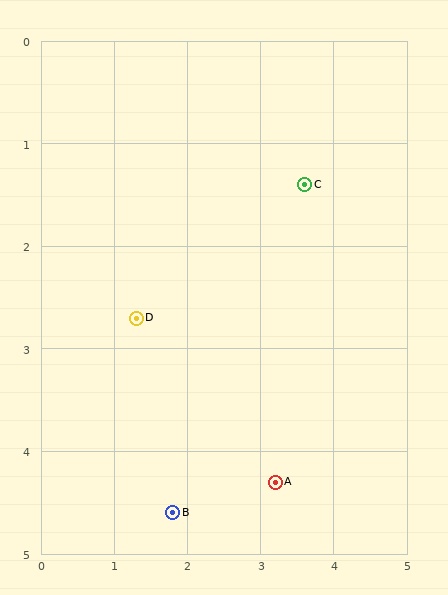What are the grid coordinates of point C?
Point C is at approximately (3.6, 1.4).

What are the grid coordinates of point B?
Point B is at approximately (1.8, 4.6).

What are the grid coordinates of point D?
Point D is at approximately (1.3, 2.7).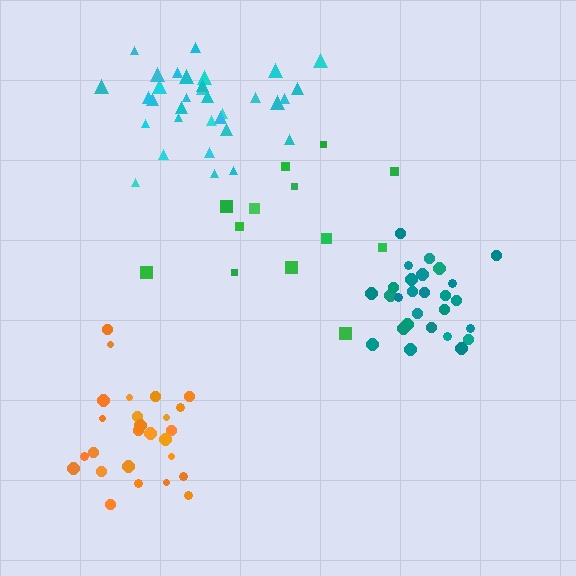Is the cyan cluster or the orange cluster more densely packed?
Orange.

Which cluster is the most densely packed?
Teal.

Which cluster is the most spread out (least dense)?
Green.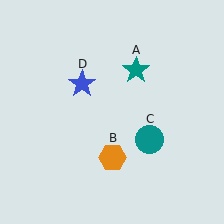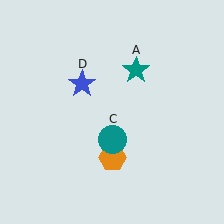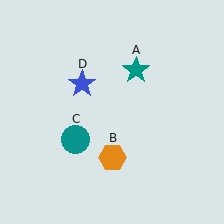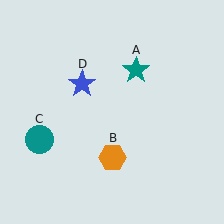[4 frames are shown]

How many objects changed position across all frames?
1 object changed position: teal circle (object C).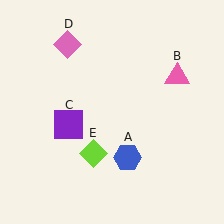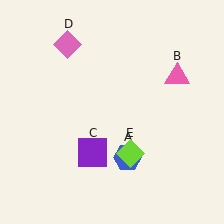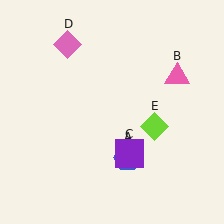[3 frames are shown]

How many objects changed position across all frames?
2 objects changed position: purple square (object C), lime diamond (object E).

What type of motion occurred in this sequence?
The purple square (object C), lime diamond (object E) rotated counterclockwise around the center of the scene.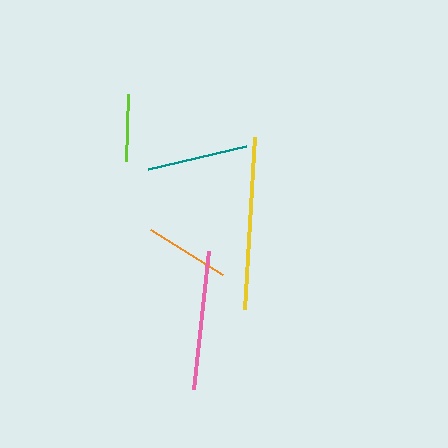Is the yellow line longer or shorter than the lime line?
The yellow line is longer than the lime line.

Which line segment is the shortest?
The lime line is the shortest at approximately 67 pixels.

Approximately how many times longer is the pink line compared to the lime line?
The pink line is approximately 2.1 times the length of the lime line.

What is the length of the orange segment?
The orange segment is approximately 84 pixels long.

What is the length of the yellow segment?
The yellow segment is approximately 172 pixels long.